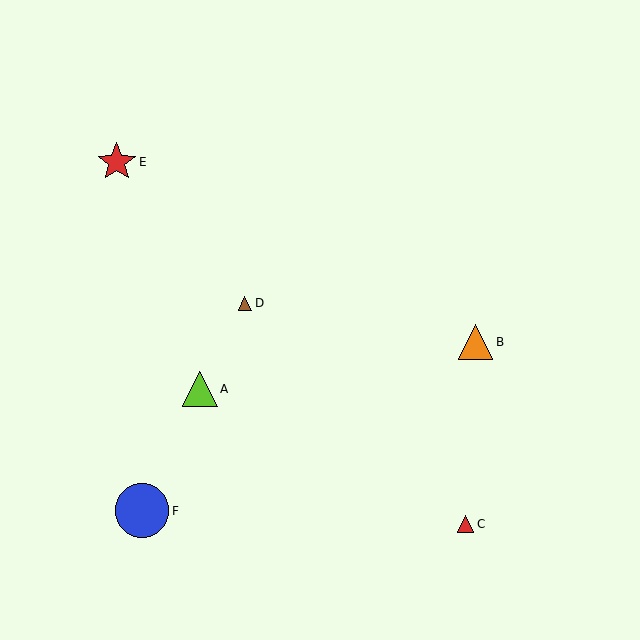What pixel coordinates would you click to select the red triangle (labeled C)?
Click at (466, 524) to select the red triangle C.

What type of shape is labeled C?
Shape C is a red triangle.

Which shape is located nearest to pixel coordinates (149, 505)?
The blue circle (labeled F) at (142, 511) is nearest to that location.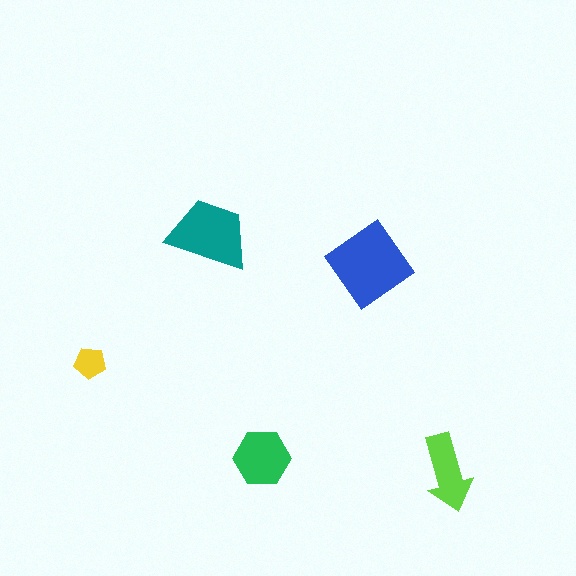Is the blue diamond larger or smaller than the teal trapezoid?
Larger.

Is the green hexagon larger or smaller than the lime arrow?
Larger.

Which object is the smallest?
The yellow pentagon.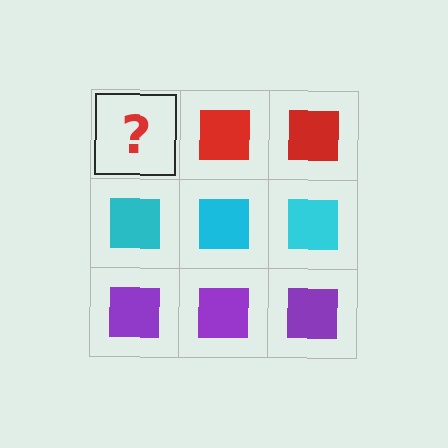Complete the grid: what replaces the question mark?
The question mark should be replaced with a red square.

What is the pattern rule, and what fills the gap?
The rule is that each row has a consistent color. The gap should be filled with a red square.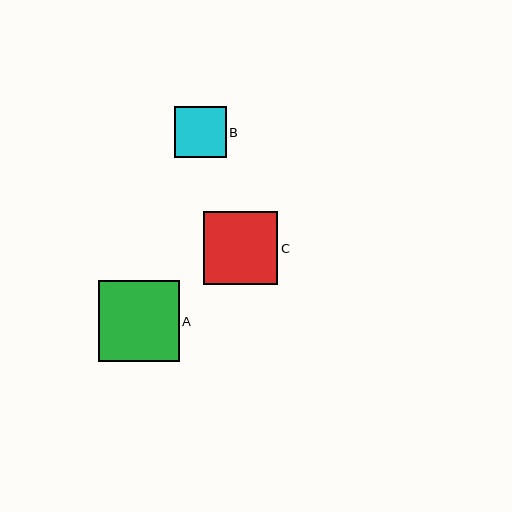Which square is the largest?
Square A is the largest with a size of approximately 81 pixels.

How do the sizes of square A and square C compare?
Square A and square C are approximately the same size.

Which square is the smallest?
Square B is the smallest with a size of approximately 52 pixels.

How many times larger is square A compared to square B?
Square A is approximately 1.6 times the size of square B.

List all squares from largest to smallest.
From largest to smallest: A, C, B.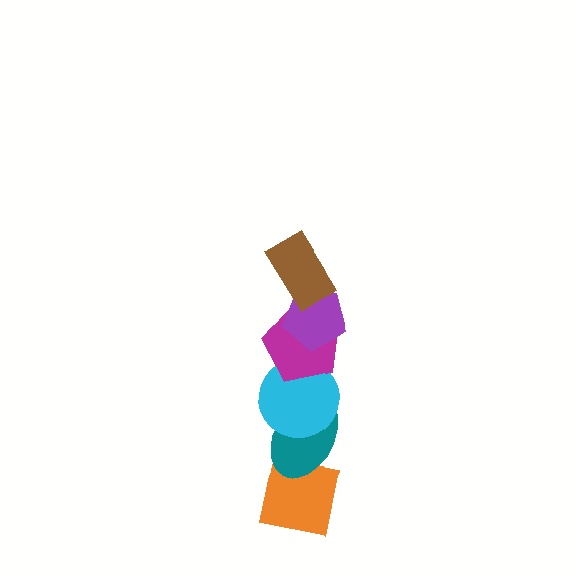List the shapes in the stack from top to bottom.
From top to bottom: the brown rectangle, the purple pentagon, the magenta pentagon, the cyan circle, the teal ellipse, the orange square.